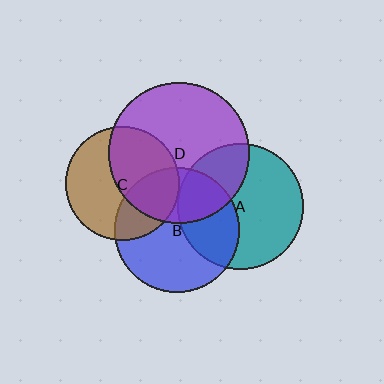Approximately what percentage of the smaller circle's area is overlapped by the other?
Approximately 35%.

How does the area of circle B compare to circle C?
Approximately 1.2 times.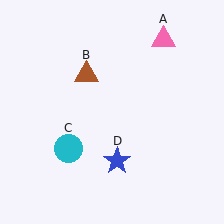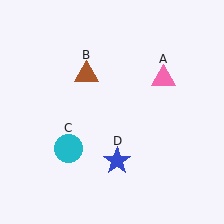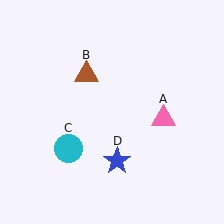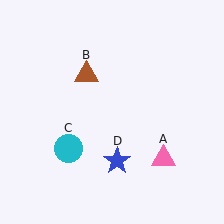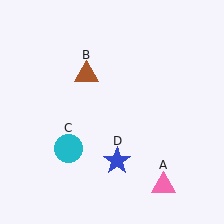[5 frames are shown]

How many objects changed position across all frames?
1 object changed position: pink triangle (object A).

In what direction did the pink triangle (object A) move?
The pink triangle (object A) moved down.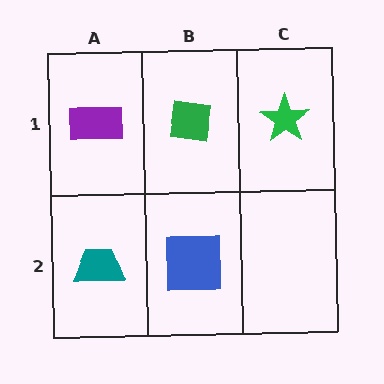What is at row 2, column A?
A teal trapezoid.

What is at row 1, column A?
A purple rectangle.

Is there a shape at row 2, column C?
No, that cell is empty.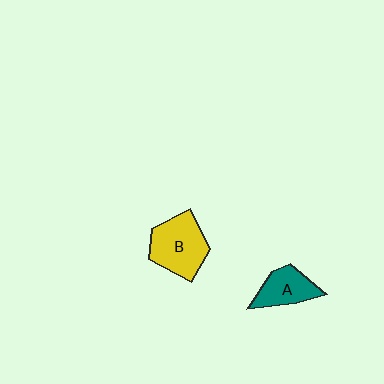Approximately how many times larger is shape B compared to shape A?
Approximately 1.5 times.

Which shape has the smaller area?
Shape A (teal).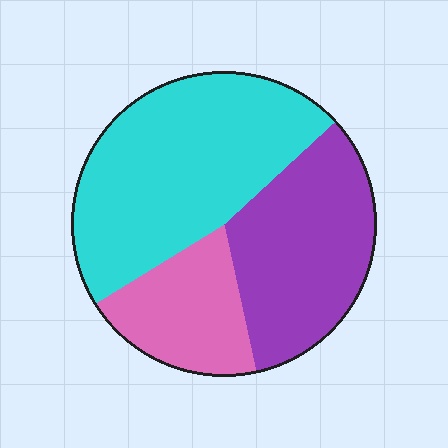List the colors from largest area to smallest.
From largest to smallest: cyan, purple, pink.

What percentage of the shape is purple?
Purple covers about 35% of the shape.